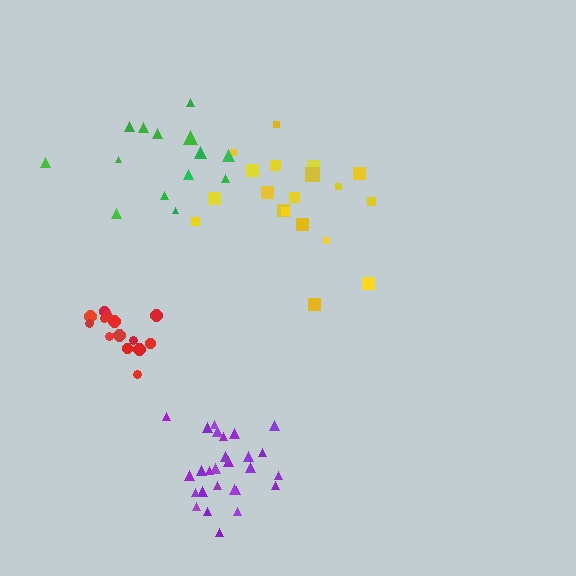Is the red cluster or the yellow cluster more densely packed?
Red.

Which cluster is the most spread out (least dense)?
Green.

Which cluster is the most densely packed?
Red.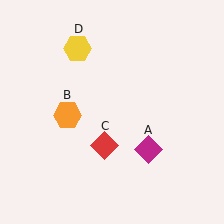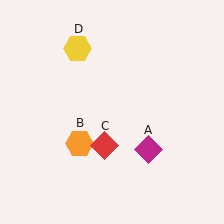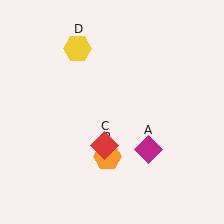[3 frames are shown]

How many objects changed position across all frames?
1 object changed position: orange hexagon (object B).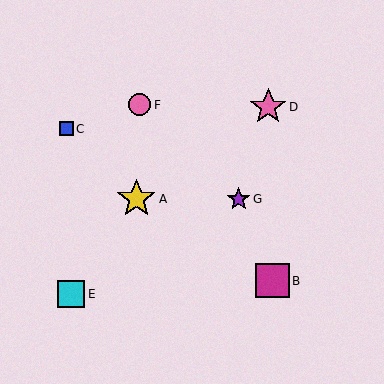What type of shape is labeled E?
Shape E is a cyan square.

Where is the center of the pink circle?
The center of the pink circle is at (140, 105).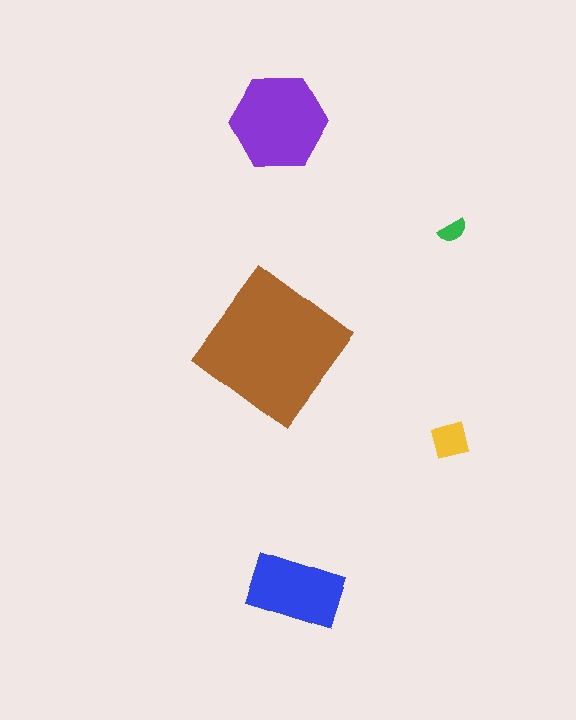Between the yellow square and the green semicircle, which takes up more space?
The yellow square.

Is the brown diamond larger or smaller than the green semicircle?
Larger.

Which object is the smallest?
The green semicircle.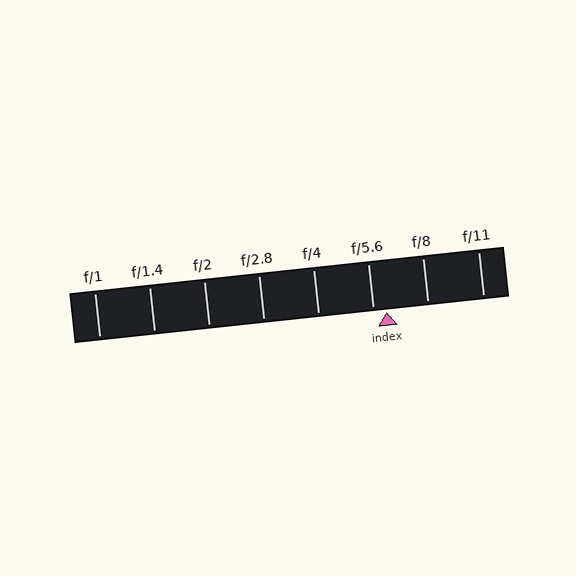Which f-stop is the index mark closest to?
The index mark is closest to f/5.6.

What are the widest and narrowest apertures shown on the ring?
The widest aperture shown is f/1 and the narrowest is f/11.